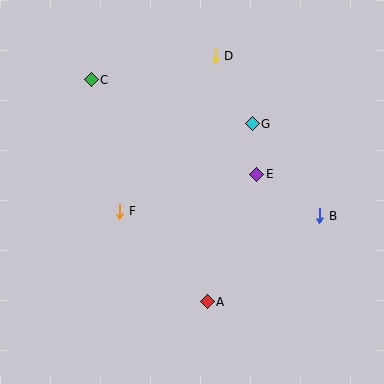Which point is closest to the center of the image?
Point E at (257, 174) is closest to the center.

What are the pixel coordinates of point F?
Point F is at (120, 211).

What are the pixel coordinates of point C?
Point C is at (91, 80).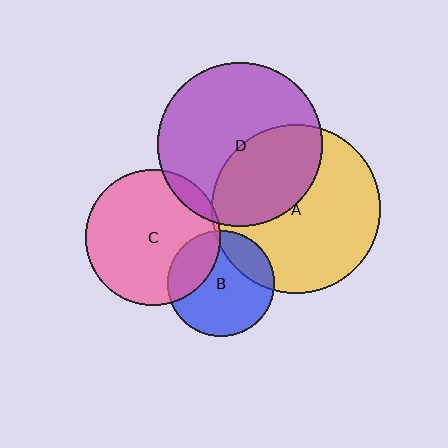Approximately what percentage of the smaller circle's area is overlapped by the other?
Approximately 10%.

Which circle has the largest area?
Circle A (yellow).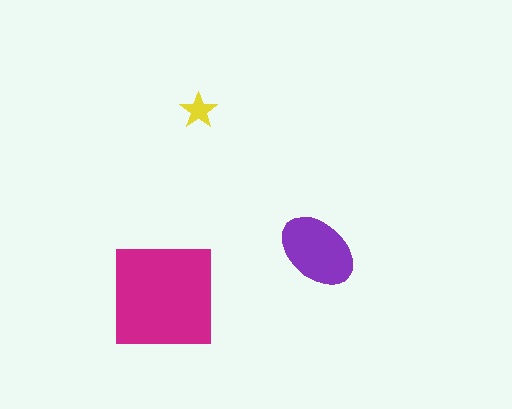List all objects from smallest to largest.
The yellow star, the purple ellipse, the magenta square.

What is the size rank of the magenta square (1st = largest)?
1st.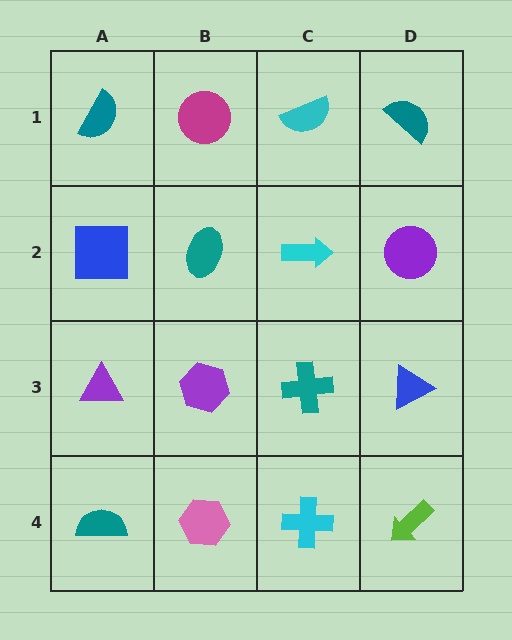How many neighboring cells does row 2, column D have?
3.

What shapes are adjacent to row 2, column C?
A cyan semicircle (row 1, column C), a teal cross (row 3, column C), a teal ellipse (row 2, column B), a purple circle (row 2, column D).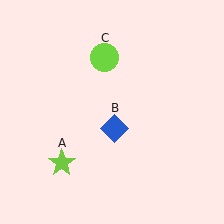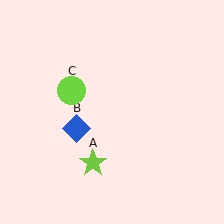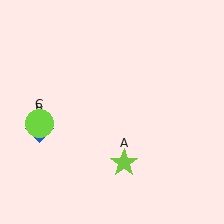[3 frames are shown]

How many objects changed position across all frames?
3 objects changed position: lime star (object A), blue diamond (object B), lime circle (object C).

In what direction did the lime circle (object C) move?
The lime circle (object C) moved down and to the left.